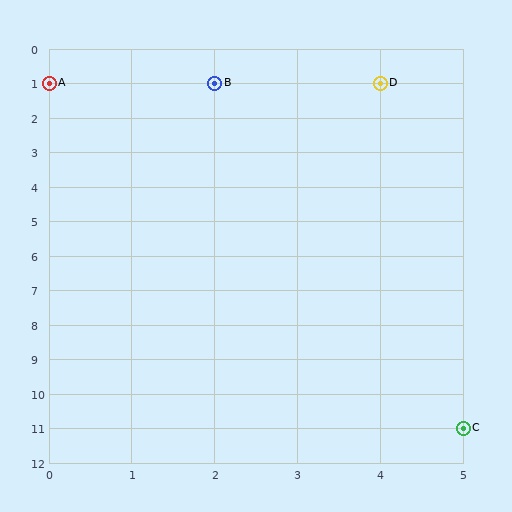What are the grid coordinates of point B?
Point B is at grid coordinates (2, 1).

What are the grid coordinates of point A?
Point A is at grid coordinates (0, 1).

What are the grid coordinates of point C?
Point C is at grid coordinates (5, 11).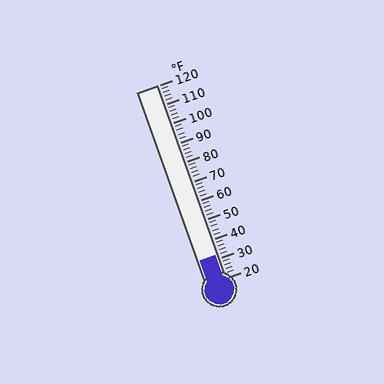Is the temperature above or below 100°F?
The temperature is below 100°F.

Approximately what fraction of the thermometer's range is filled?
The thermometer is filled to approximately 10% of its range.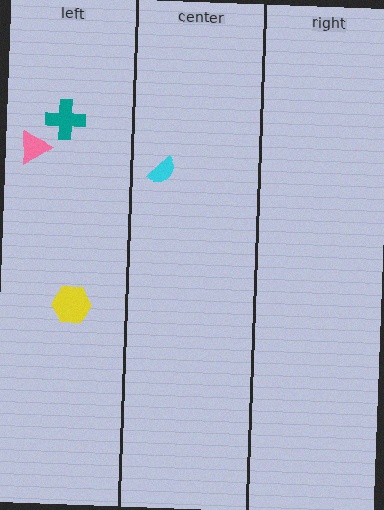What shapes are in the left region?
The teal cross, the pink triangle, the yellow hexagon.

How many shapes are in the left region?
3.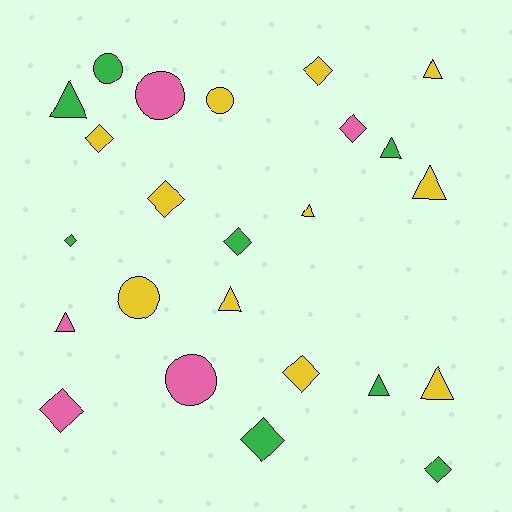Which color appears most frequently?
Yellow, with 11 objects.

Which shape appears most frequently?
Diamond, with 10 objects.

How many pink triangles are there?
There is 1 pink triangle.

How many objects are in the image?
There are 24 objects.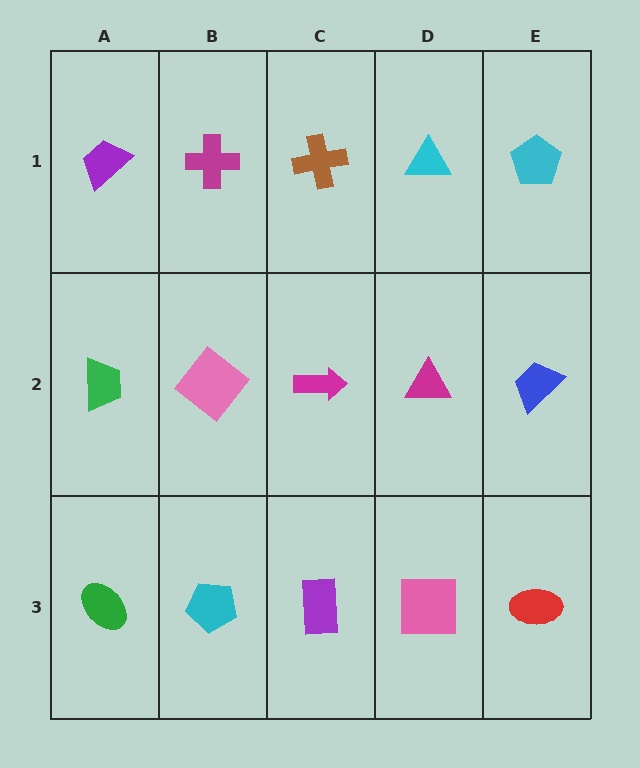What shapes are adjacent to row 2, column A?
A purple trapezoid (row 1, column A), a green ellipse (row 3, column A), a pink diamond (row 2, column B).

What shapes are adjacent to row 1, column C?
A magenta arrow (row 2, column C), a magenta cross (row 1, column B), a cyan triangle (row 1, column D).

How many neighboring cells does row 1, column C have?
3.